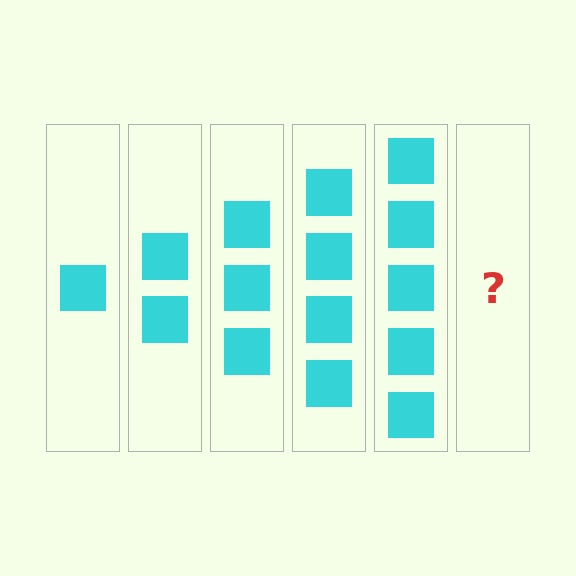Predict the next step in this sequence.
The next step is 6 squares.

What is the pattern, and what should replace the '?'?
The pattern is that each step adds one more square. The '?' should be 6 squares.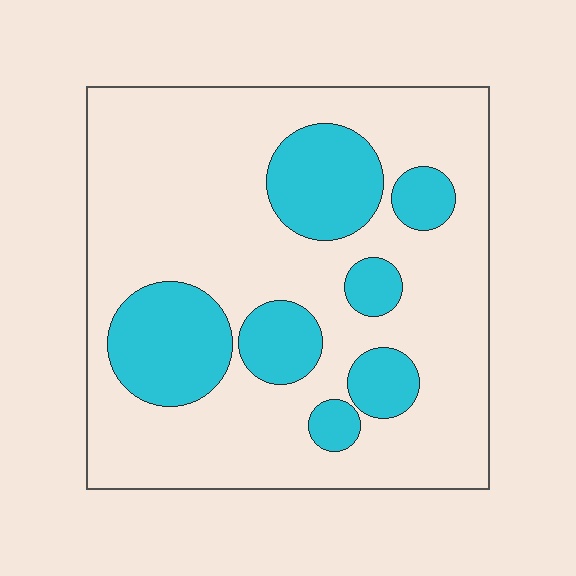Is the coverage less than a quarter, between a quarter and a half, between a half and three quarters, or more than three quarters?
Between a quarter and a half.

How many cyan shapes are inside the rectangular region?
7.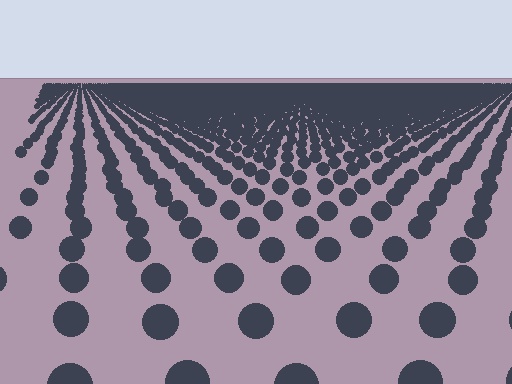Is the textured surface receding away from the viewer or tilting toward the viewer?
The surface is receding away from the viewer. Texture elements get smaller and denser toward the top.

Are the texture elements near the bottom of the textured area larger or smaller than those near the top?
Larger. Near the bottom, elements are closer to the viewer and appear at a bigger on-screen size.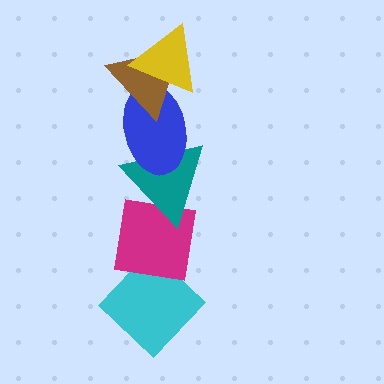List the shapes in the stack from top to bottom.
From top to bottom: the yellow triangle, the brown triangle, the blue ellipse, the teal triangle, the magenta square, the cyan diamond.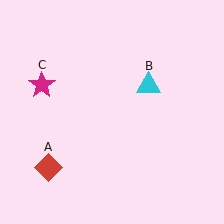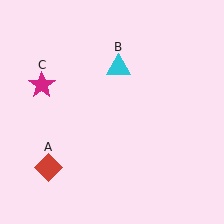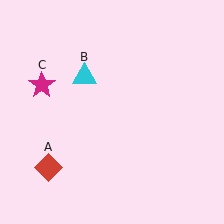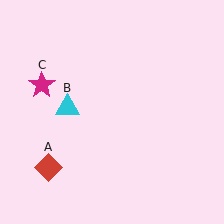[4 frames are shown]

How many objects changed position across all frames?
1 object changed position: cyan triangle (object B).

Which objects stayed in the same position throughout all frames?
Red diamond (object A) and magenta star (object C) remained stationary.